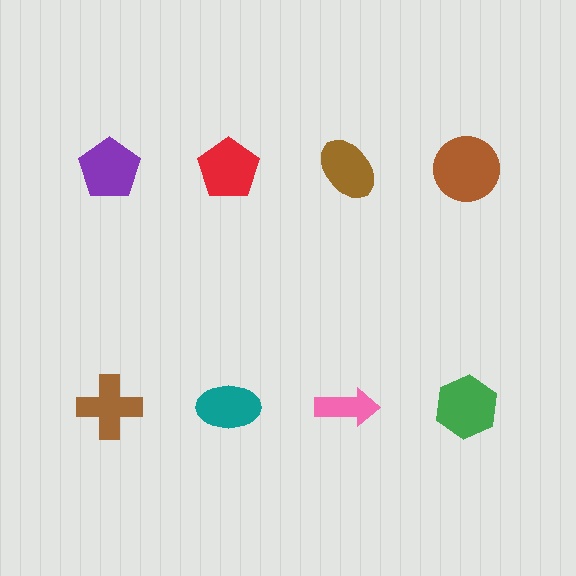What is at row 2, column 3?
A pink arrow.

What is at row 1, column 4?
A brown circle.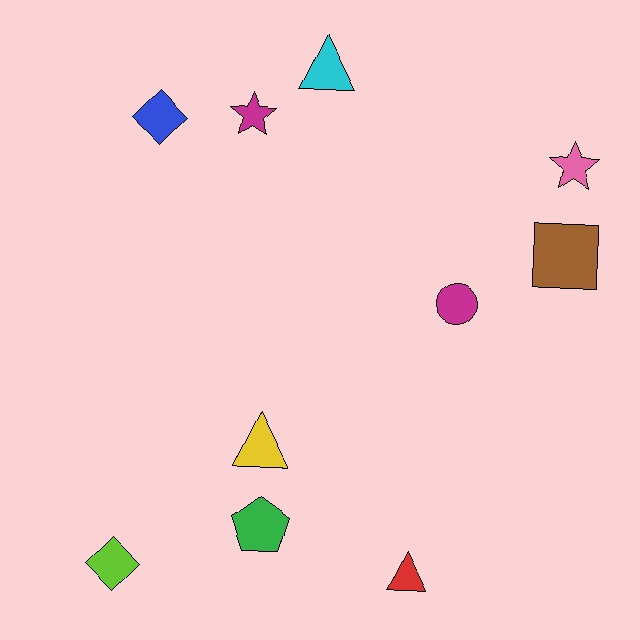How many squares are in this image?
There is 1 square.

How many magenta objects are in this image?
There are 2 magenta objects.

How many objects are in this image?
There are 10 objects.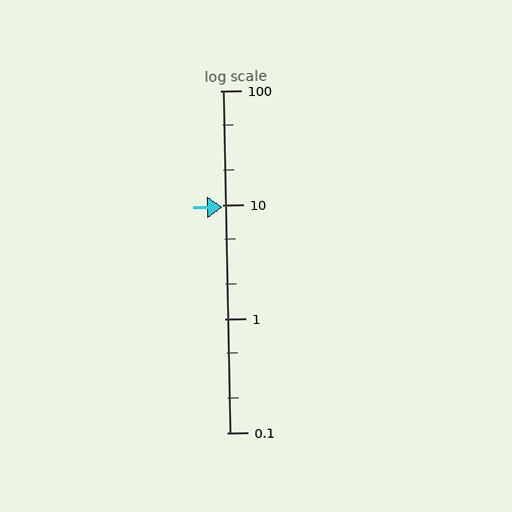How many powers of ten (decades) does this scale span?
The scale spans 3 decades, from 0.1 to 100.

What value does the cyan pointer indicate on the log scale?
The pointer indicates approximately 9.6.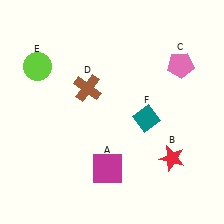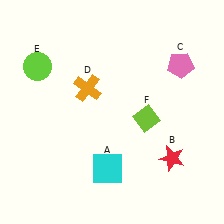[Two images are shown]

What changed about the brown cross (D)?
In Image 1, D is brown. In Image 2, it changed to orange.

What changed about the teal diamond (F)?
In Image 1, F is teal. In Image 2, it changed to lime.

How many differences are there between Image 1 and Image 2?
There are 3 differences between the two images.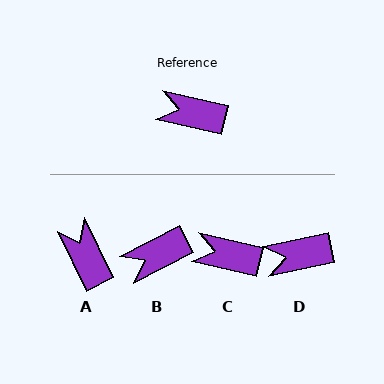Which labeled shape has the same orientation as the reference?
C.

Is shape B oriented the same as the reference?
No, it is off by about 40 degrees.